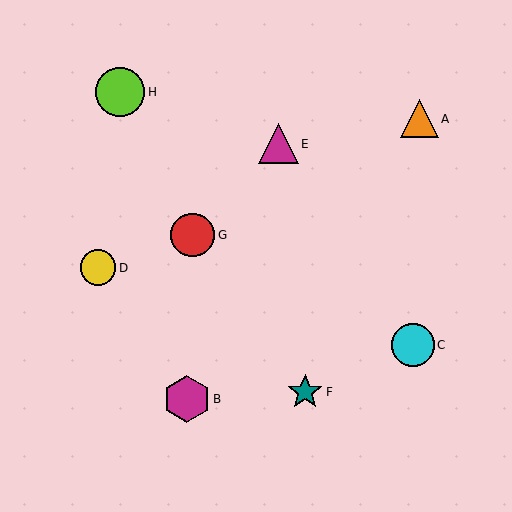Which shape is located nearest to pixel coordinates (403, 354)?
The cyan circle (labeled C) at (413, 345) is nearest to that location.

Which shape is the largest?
The lime circle (labeled H) is the largest.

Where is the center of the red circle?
The center of the red circle is at (193, 235).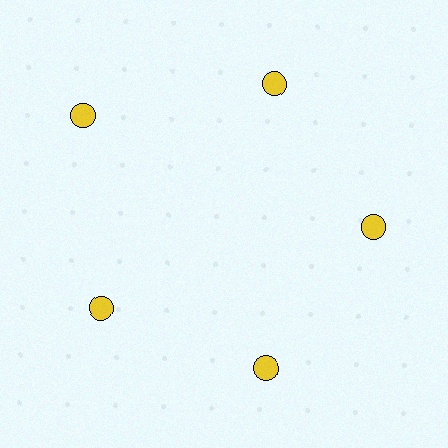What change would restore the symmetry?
The symmetry would be restored by moving it inward, back onto the ring so that all 5 circles sit at equal angles and equal distance from the center.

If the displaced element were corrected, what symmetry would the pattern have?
It would have 5-fold rotational symmetry — the pattern would map onto itself every 72 degrees.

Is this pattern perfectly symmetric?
No. The 5 yellow circles are arranged in a ring, but one element near the 10 o'clock position is pushed outward from the center, breaking the 5-fold rotational symmetry.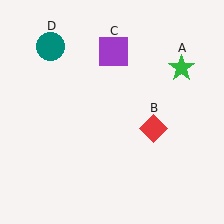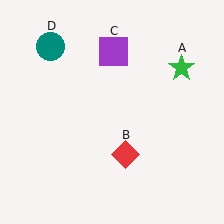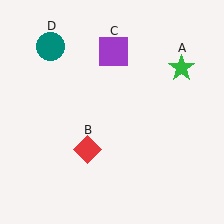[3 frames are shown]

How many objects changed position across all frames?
1 object changed position: red diamond (object B).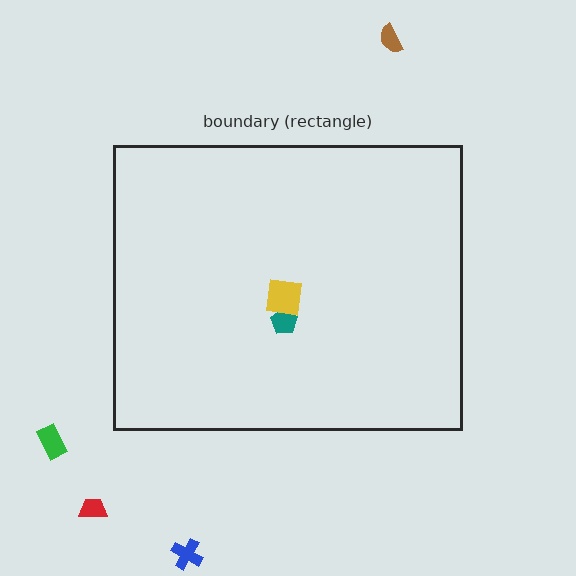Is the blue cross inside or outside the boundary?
Outside.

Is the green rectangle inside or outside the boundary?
Outside.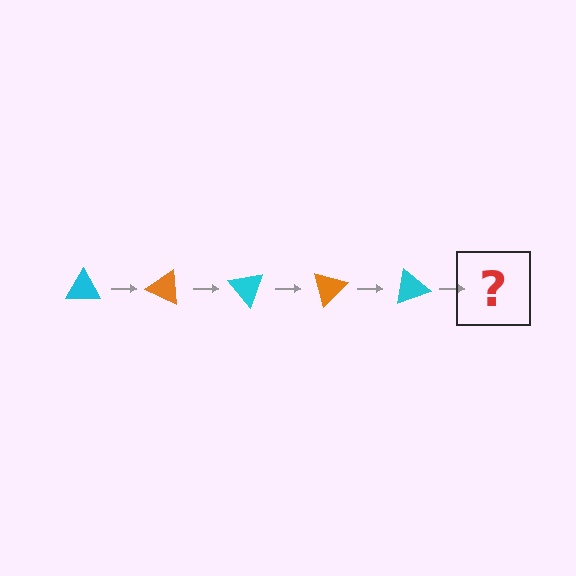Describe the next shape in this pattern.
It should be an orange triangle, rotated 125 degrees from the start.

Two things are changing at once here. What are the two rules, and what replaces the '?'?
The two rules are that it rotates 25 degrees each step and the color cycles through cyan and orange. The '?' should be an orange triangle, rotated 125 degrees from the start.